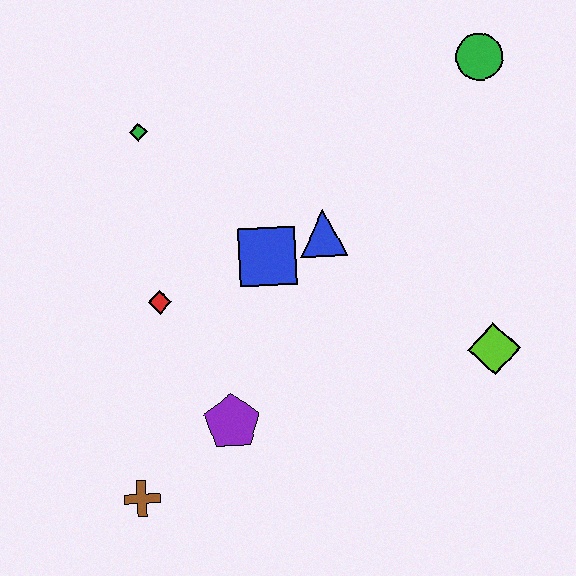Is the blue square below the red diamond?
No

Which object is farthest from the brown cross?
The green circle is farthest from the brown cross.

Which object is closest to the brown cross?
The purple pentagon is closest to the brown cross.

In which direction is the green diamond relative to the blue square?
The green diamond is above the blue square.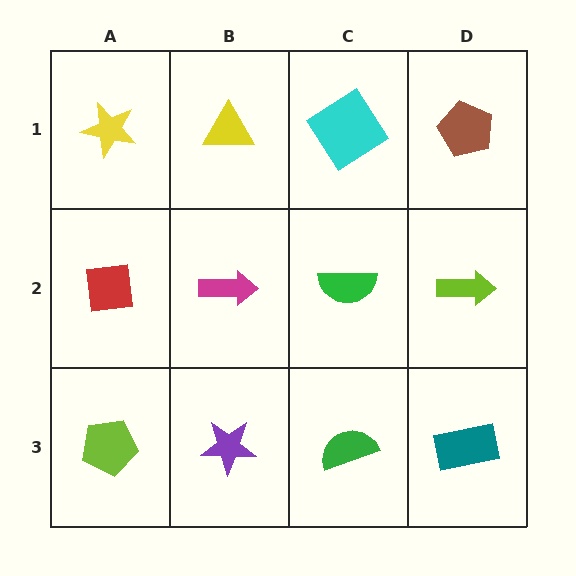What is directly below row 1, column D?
A lime arrow.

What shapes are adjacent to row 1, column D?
A lime arrow (row 2, column D), a cyan diamond (row 1, column C).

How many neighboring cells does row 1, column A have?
2.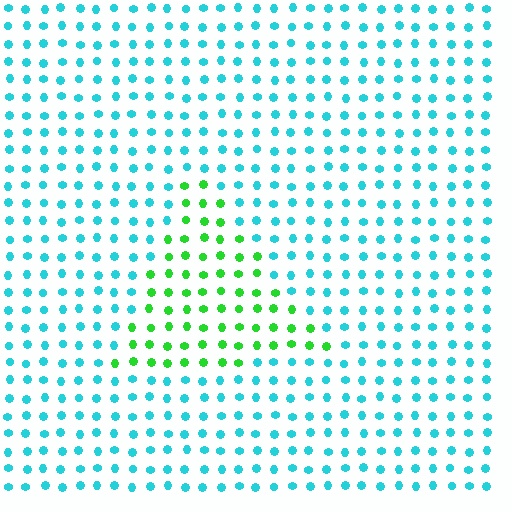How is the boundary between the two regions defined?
The boundary is defined purely by a slight shift in hue (about 60 degrees). Spacing, size, and orientation are identical on both sides.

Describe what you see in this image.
The image is filled with small cyan elements in a uniform arrangement. A triangle-shaped region is visible where the elements are tinted to a slightly different hue, forming a subtle color boundary.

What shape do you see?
I see a triangle.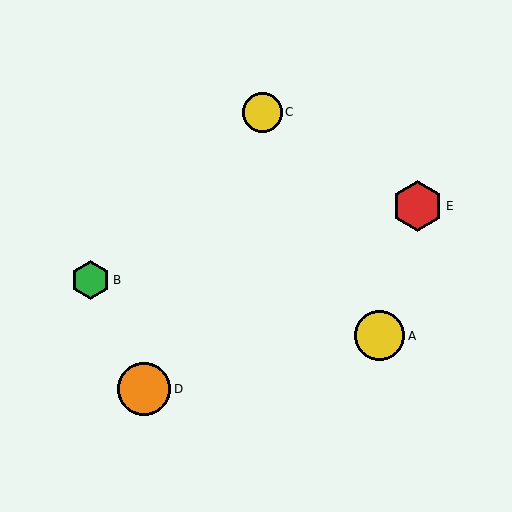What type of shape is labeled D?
Shape D is an orange circle.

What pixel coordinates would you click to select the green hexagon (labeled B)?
Click at (90, 280) to select the green hexagon B.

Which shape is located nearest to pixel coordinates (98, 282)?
The green hexagon (labeled B) at (90, 280) is nearest to that location.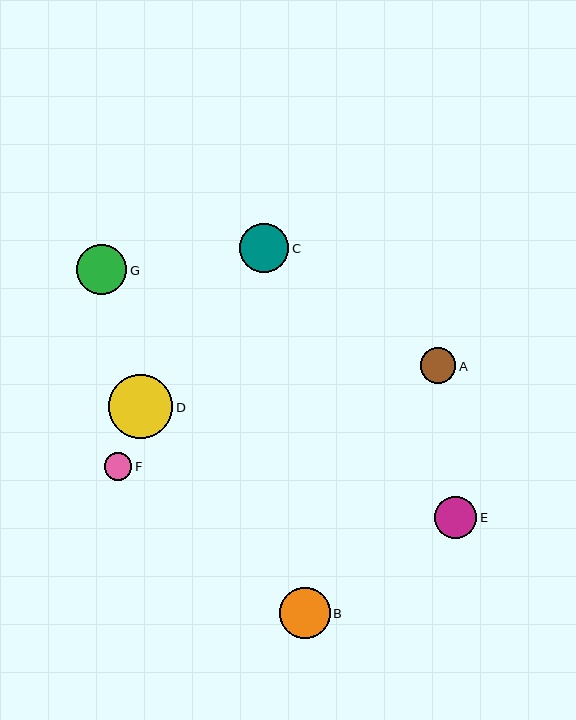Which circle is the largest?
Circle D is the largest with a size of approximately 64 pixels.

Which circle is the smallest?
Circle F is the smallest with a size of approximately 28 pixels.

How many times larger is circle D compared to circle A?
Circle D is approximately 1.8 times the size of circle A.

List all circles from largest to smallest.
From largest to smallest: D, B, G, C, E, A, F.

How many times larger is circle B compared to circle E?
Circle B is approximately 1.2 times the size of circle E.